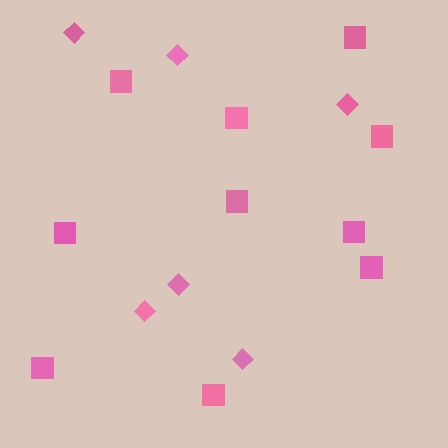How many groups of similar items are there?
There are 2 groups: one group of diamonds (6) and one group of squares (10).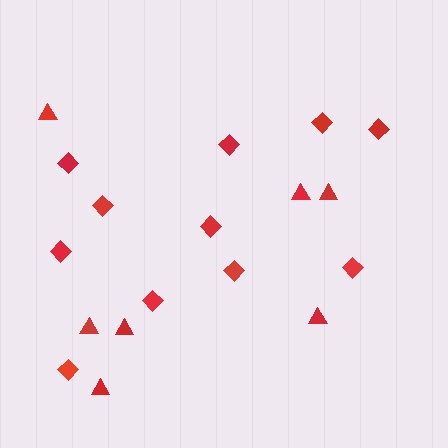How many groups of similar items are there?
There are 2 groups: one group of diamonds (11) and one group of triangles (7).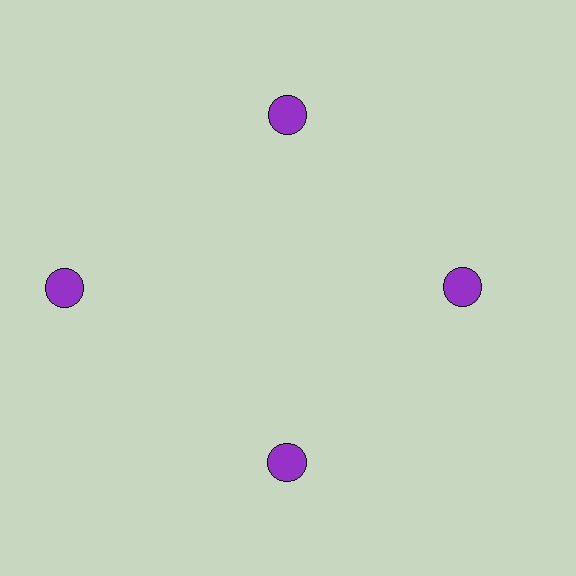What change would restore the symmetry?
The symmetry would be restored by moving it inward, back onto the ring so that all 4 circles sit at equal angles and equal distance from the center.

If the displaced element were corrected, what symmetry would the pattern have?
It would have 4-fold rotational symmetry — the pattern would map onto itself every 90 degrees.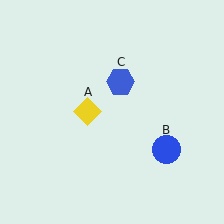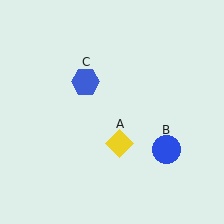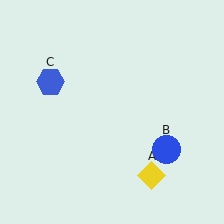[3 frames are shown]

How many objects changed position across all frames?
2 objects changed position: yellow diamond (object A), blue hexagon (object C).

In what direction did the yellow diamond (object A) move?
The yellow diamond (object A) moved down and to the right.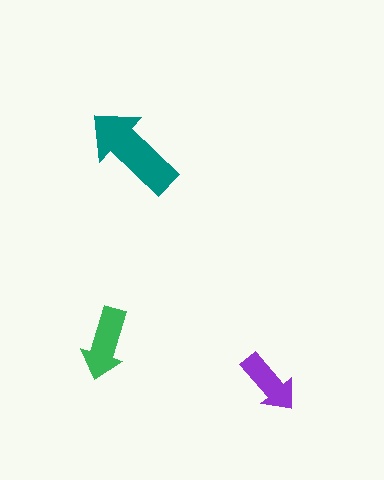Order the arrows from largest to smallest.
the teal one, the green one, the purple one.